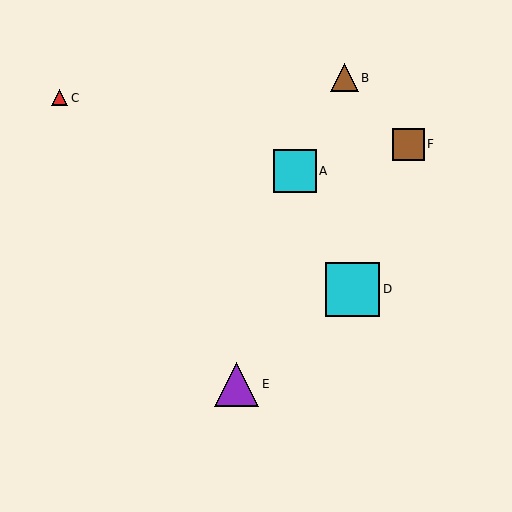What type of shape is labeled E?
Shape E is a purple triangle.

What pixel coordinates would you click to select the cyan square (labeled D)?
Click at (353, 289) to select the cyan square D.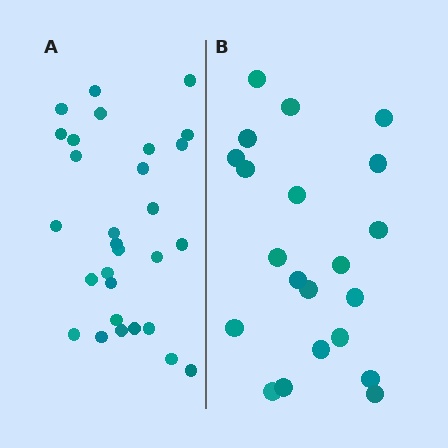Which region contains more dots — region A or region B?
Region A (the left region) has more dots.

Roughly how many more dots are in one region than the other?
Region A has roughly 8 or so more dots than region B.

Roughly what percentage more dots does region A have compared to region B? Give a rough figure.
About 40% more.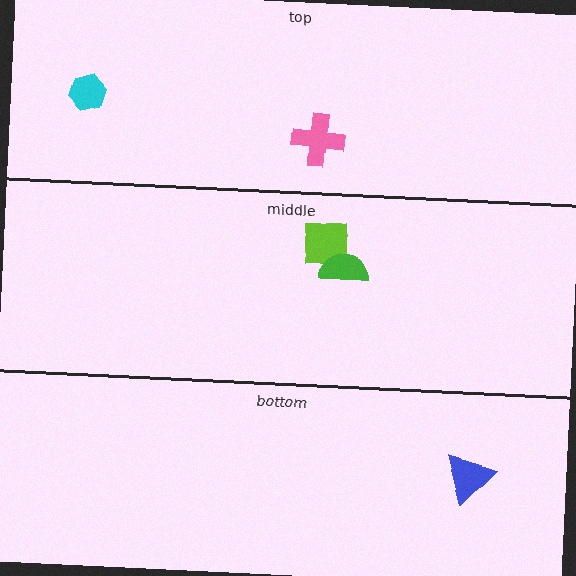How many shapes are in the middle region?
2.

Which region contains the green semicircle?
The middle region.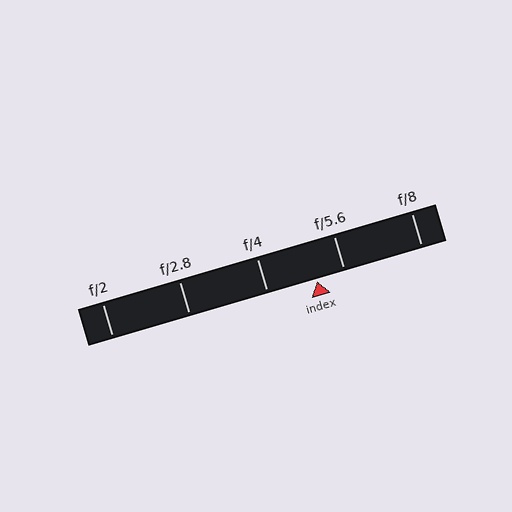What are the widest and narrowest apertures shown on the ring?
The widest aperture shown is f/2 and the narrowest is f/8.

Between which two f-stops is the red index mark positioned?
The index mark is between f/4 and f/5.6.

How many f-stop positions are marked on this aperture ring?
There are 5 f-stop positions marked.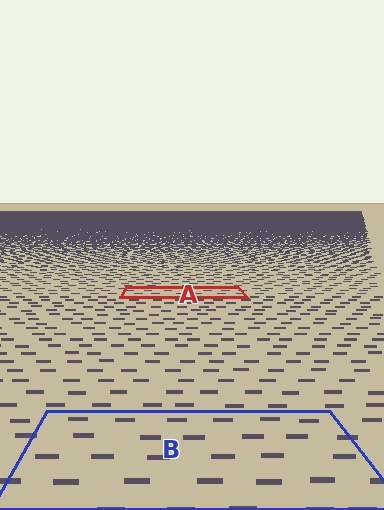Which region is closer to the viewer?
Region B is closer. The texture elements there are larger and more spread out.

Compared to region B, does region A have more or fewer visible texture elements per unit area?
Region A has more texture elements per unit area — they are packed more densely because it is farther away.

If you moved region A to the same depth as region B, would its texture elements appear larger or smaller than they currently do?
They would appear larger. At a closer depth, the same texture elements are projected at a bigger on-screen size.